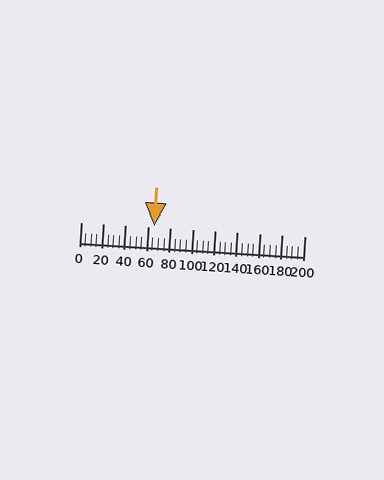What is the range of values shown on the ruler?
The ruler shows values from 0 to 200.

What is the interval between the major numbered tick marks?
The major tick marks are spaced 20 units apart.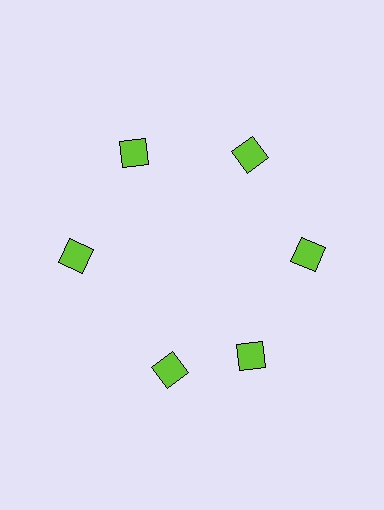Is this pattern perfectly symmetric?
No. The 6 lime squares are arranged in a ring, but one element near the 7 o'clock position is rotated out of alignment along the ring, breaking the 6-fold rotational symmetry.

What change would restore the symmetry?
The symmetry would be restored by rotating it back into even spacing with its neighbors so that all 6 squares sit at equal angles and equal distance from the center.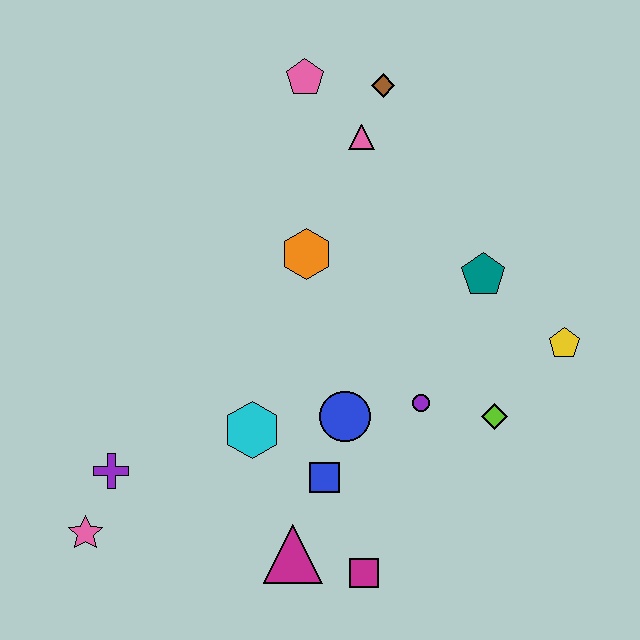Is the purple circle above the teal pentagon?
No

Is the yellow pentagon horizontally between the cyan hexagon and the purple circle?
No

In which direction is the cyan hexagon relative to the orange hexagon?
The cyan hexagon is below the orange hexagon.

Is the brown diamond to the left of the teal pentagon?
Yes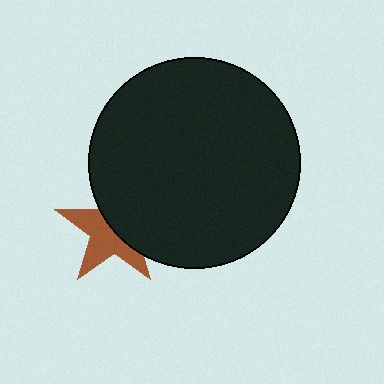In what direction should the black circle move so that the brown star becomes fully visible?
The black circle should move right. That is the shortest direction to clear the overlap and leave the brown star fully visible.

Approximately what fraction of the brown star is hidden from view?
Roughly 48% of the brown star is hidden behind the black circle.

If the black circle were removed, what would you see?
You would see the complete brown star.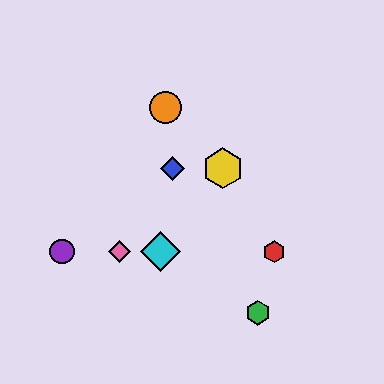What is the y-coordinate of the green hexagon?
The green hexagon is at y≈313.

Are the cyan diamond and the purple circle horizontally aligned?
Yes, both are at y≈252.